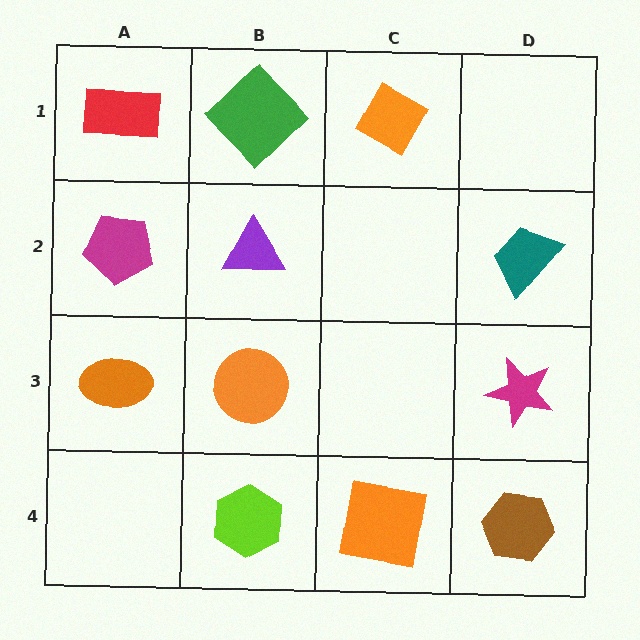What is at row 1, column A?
A red rectangle.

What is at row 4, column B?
A lime hexagon.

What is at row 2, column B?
A purple triangle.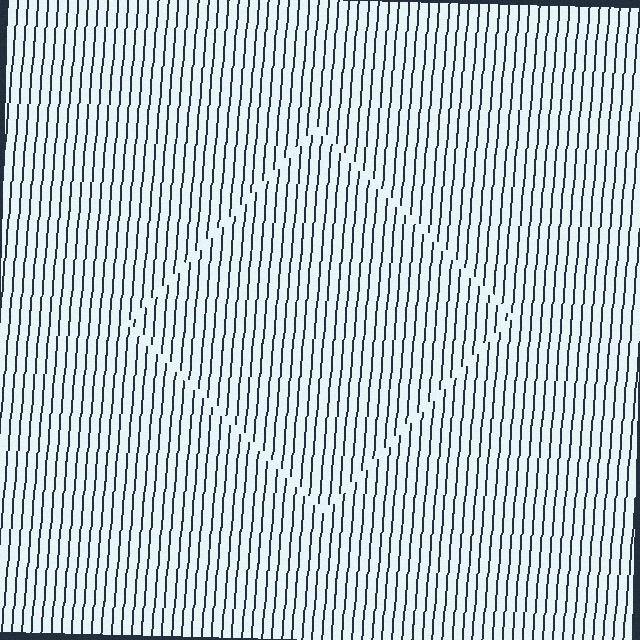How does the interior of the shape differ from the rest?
The interior of the shape contains the same grating, shifted by half a period — the contour is defined by the phase discontinuity where line-ends from the inner and outer gratings abut.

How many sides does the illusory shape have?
4 sides — the line-ends trace a square.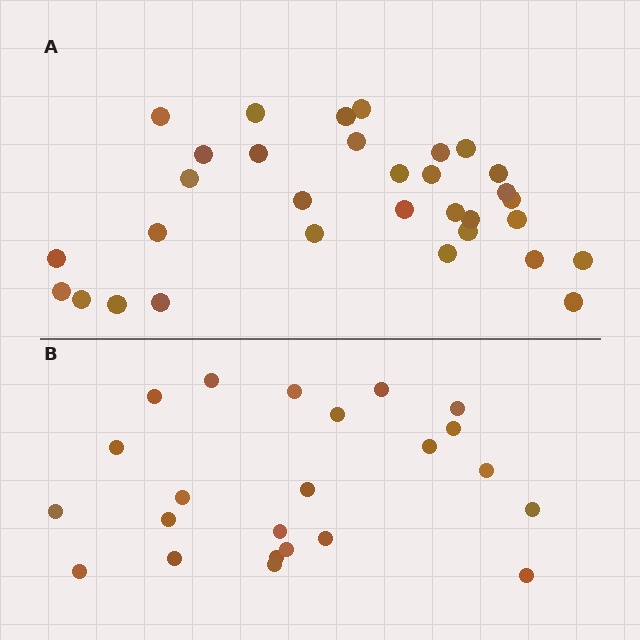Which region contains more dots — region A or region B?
Region A (the top region) has more dots.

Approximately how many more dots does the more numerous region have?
Region A has roughly 8 or so more dots than region B.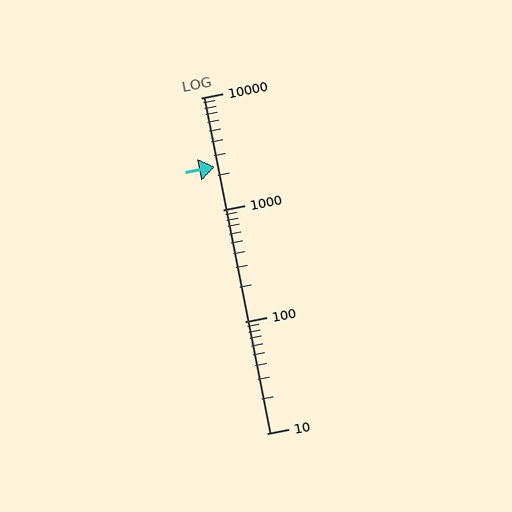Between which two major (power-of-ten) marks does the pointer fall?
The pointer is between 1000 and 10000.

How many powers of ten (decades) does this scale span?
The scale spans 3 decades, from 10 to 10000.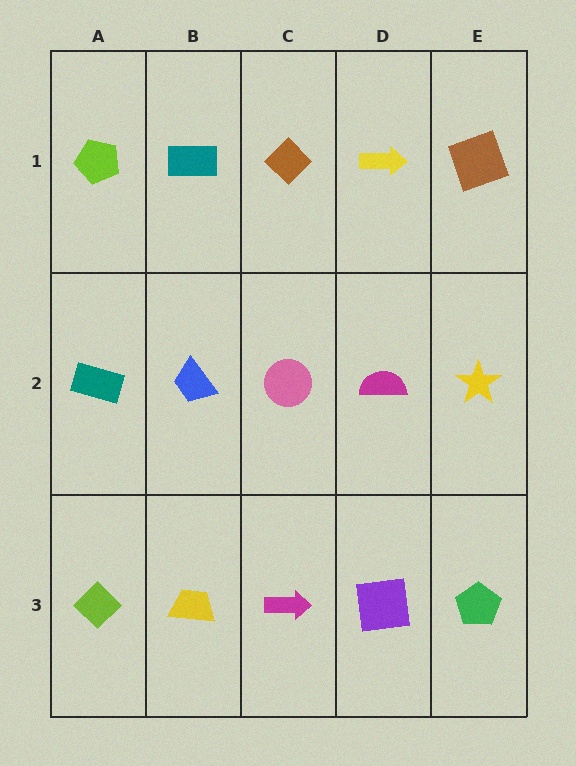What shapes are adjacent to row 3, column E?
A yellow star (row 2, column E), a purple square (row 3, column D).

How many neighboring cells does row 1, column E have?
2.